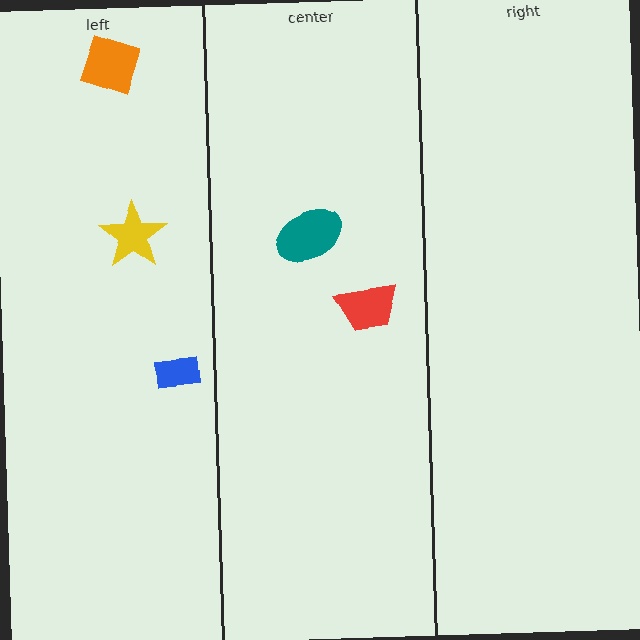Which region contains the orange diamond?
The left region.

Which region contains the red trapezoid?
The center region.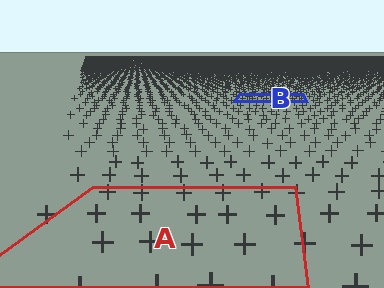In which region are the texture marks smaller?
The texture marks are smaller in region B, because it is farther away.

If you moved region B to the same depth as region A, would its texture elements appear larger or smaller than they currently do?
They would appear larger. At a closer depth, the same texture elements are projected at a bigger on-screen size.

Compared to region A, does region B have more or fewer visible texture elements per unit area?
Region B has more texture elements per unit area — they are packed more densely because it is farther away.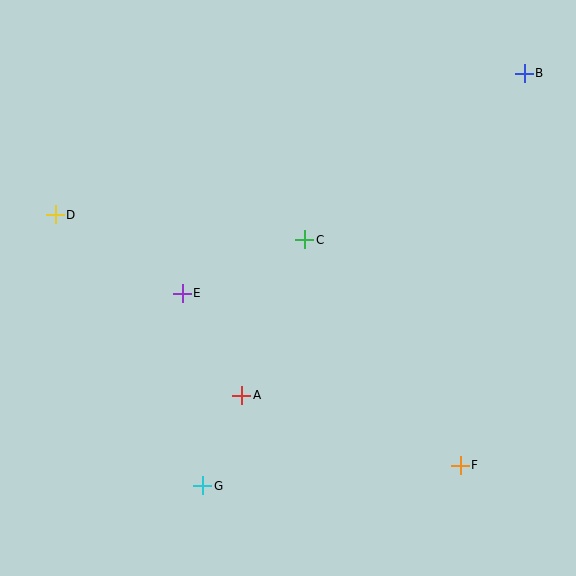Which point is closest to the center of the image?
Point C at (305, 240) is closest to the center.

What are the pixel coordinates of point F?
Point F is at (460, 465).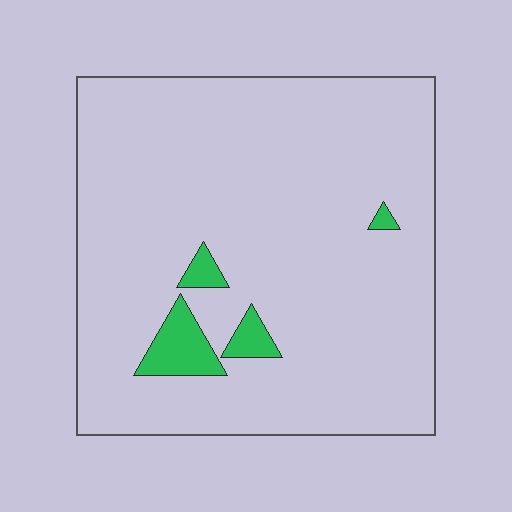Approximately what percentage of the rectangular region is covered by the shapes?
Approximately 5%.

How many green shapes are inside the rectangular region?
4.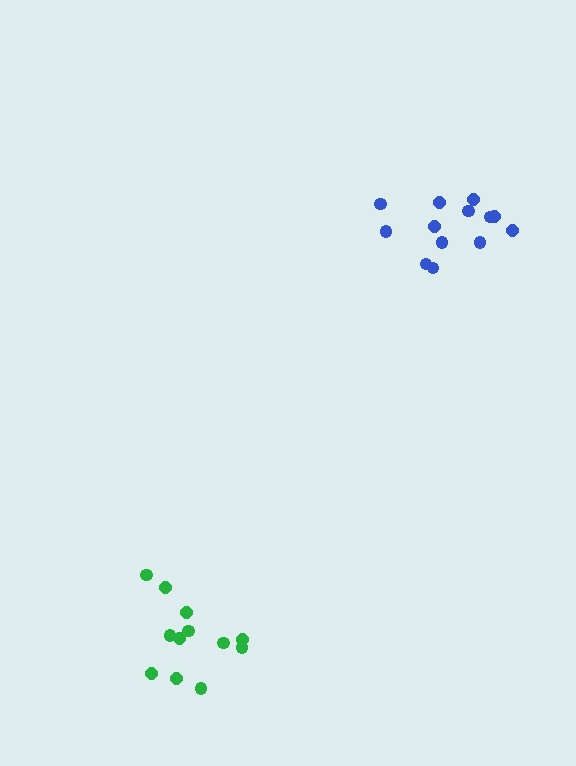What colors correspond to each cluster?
The clusters are colored: blue, green.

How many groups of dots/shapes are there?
There are 2 groups.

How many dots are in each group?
Group 1: 13 dots, Group 2: 12 dots (25 total).